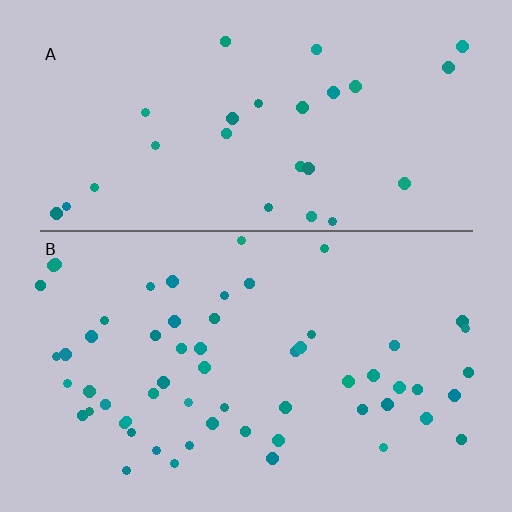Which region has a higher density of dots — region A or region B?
B (the bottom).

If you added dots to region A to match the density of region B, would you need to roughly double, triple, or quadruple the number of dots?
Approximately double.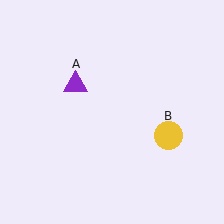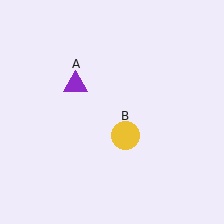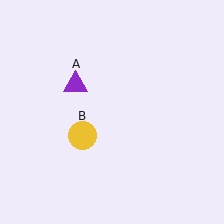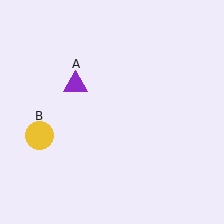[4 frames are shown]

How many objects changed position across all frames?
1 object changed position: yellow circle (object B).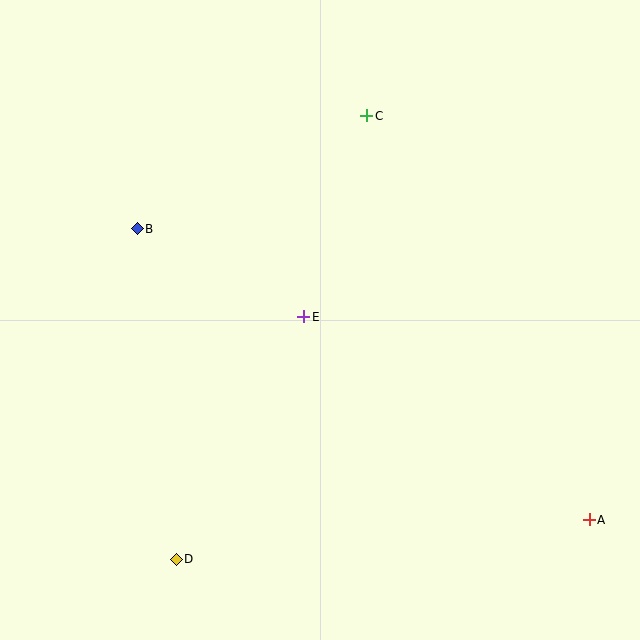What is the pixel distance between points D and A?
The distance between D and A is 415 pixels.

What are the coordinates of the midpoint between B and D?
The midpoint between B and D is at (157, 394).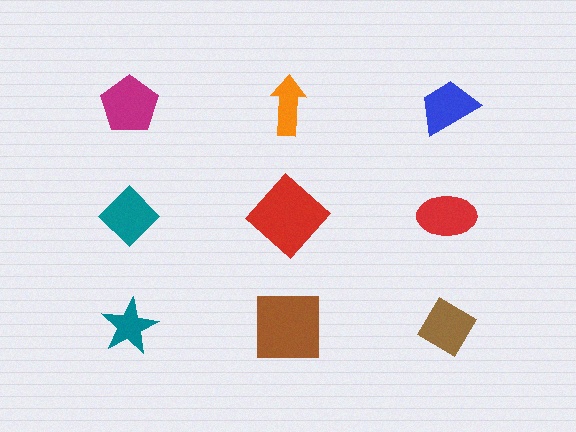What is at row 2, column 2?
A red diamond.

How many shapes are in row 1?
3 shapes.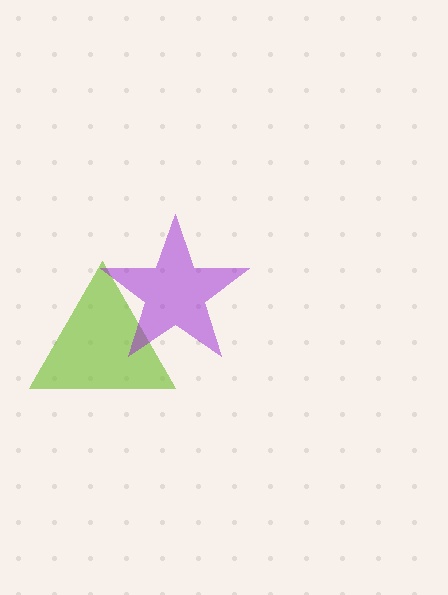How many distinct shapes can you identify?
There are 2 distinct shapes: a lime triangle, a purple star.